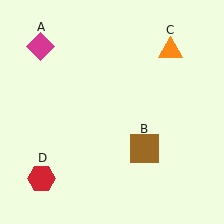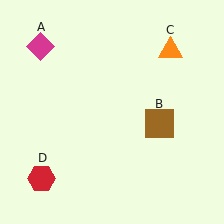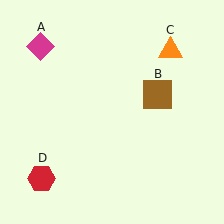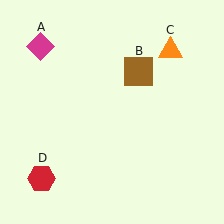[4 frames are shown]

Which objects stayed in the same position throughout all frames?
Magenta diamond (object A) and orange triangle (object C) and red hexagon (object D) remained stationary.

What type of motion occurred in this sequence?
The brown square (object B) rotated counterclockwise around the center of the scene.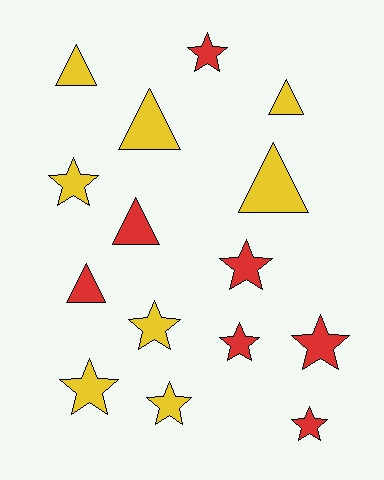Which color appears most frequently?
Yellow, with 8 objects.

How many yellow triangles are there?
There are 4 yellow triangles.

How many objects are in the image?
There are 15 objects.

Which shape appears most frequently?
Star, with 9 objects.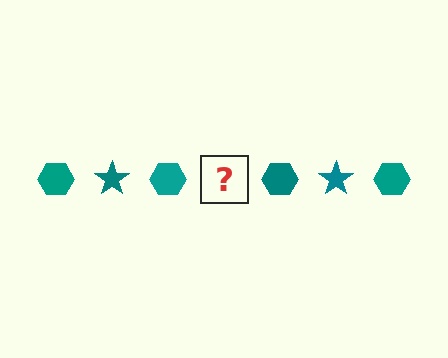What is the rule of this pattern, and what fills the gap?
The rule is that the pattern cycles through hexagon, star shapes in teal. The gap should be filled with a teal star.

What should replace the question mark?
The question mark should be replaced with a teal star.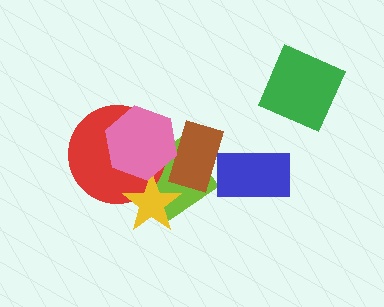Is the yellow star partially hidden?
Yes, it is partially covered by another shape.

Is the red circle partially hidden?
Yes, it is partially covered by another shape.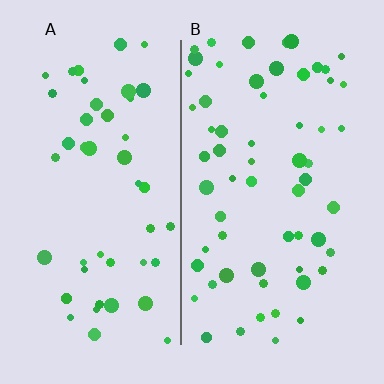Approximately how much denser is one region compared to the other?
Approximately 1.3× — region B over region A.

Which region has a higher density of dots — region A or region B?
B (the right).